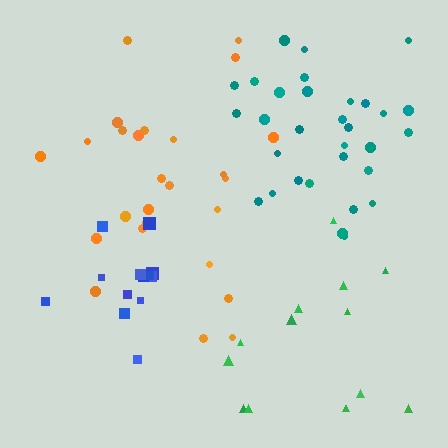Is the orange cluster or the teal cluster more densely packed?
Teal.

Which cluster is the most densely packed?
Teal.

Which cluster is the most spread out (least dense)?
Green.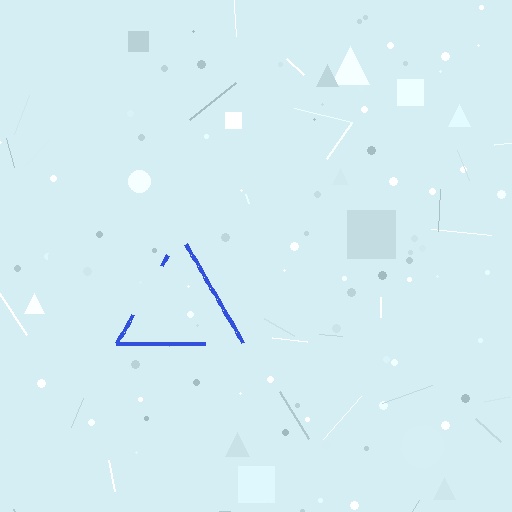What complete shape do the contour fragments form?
The contour fragments form a triangle.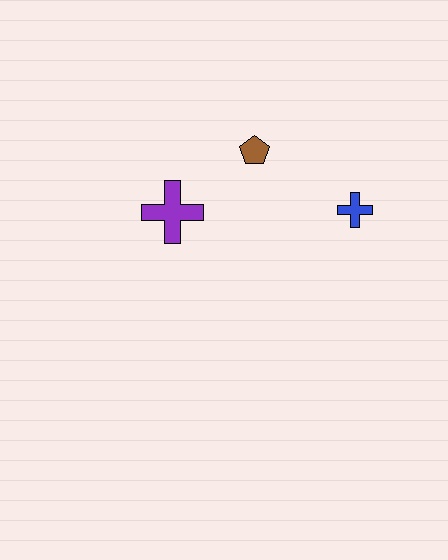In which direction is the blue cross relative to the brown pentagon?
The blue cross is to the right of the brown pentagon.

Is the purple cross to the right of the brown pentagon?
No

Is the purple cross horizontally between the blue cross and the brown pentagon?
No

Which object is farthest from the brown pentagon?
The blue cross is farthest from the brown pentagon.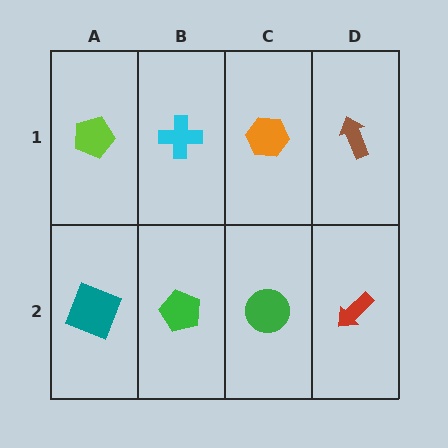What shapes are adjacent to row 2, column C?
An orange hexagon (row 1, column C), a green pentagon (row 2, column B), a red arrow (row 2, column D).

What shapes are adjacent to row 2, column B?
A cyan cross (row 1, column B), a teal square (row 2, column A), a green circle (row 2, column C).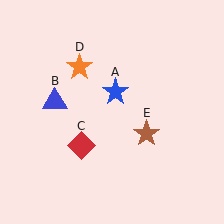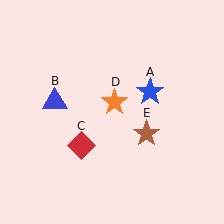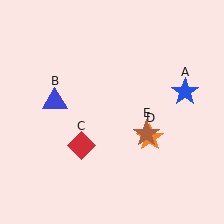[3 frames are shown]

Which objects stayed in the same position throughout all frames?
Blue triangle (object B) and red diamond (object C) and brown star (object E) remained stationary.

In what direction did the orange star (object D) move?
The orange star (object D) moved down and to the right.